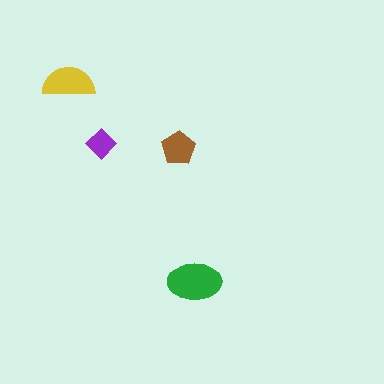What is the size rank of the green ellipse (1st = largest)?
1st.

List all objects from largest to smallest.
The green ellipse, the yellow semicircle, the brown pentagon, the purple diamond.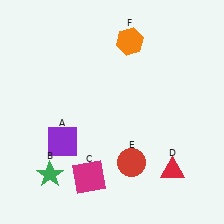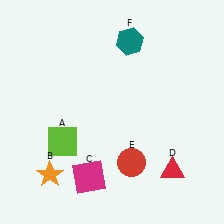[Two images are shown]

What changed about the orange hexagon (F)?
In Image 1, F is orange. In Image 2, it changed to teal.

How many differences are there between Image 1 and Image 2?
There are 3 differences between the two images.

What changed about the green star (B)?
In Image 1, B is green. In Image 2, it changed to orange.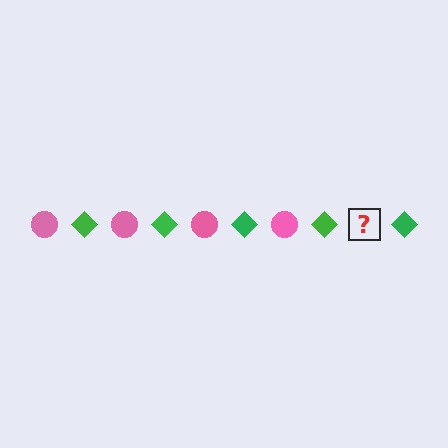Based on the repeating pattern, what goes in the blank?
The blank should be a pink circle.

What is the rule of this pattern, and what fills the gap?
The rule is that the pattern alternates between pink circle and green diamond. The gap should be filled with a pink circle.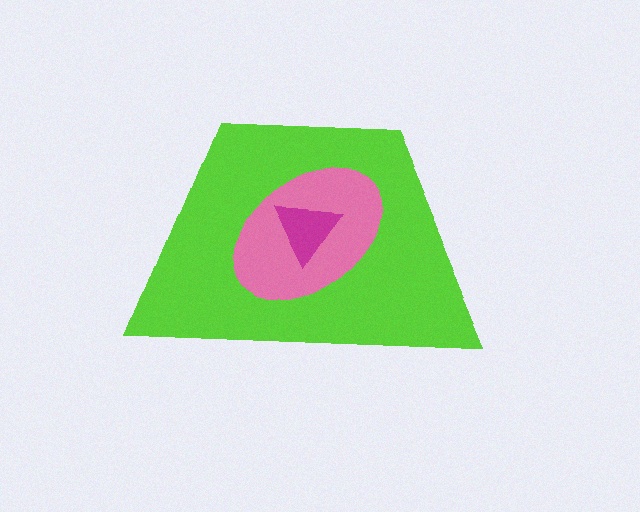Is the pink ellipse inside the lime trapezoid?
Yes.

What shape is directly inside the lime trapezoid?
The pink ellipse.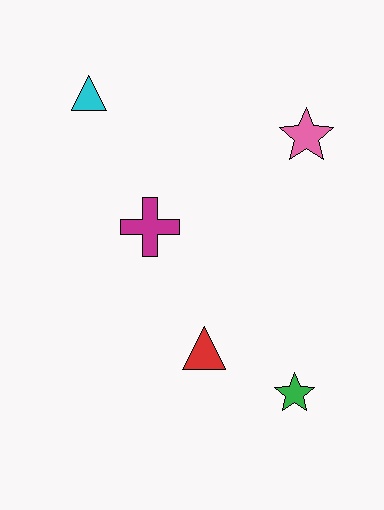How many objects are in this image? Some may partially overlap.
There are 5 objects.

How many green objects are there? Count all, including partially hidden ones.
There is 1 green object.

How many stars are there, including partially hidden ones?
There are 2 stars.